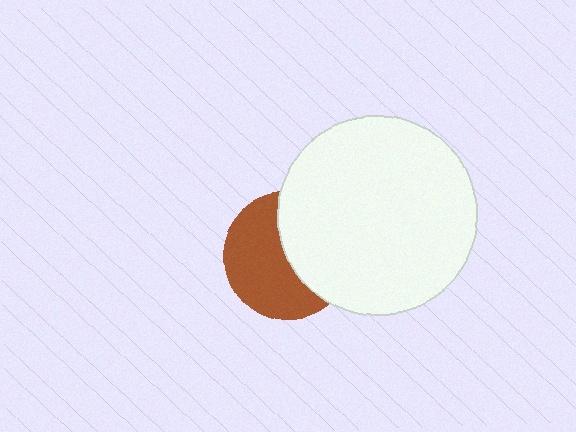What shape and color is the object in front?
The object in front is a white circle.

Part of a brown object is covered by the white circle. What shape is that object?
It is a circle.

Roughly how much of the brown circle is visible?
About half of it is visible (roughly 55%).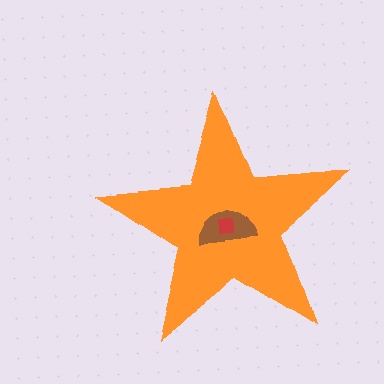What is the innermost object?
The red square.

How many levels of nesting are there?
3.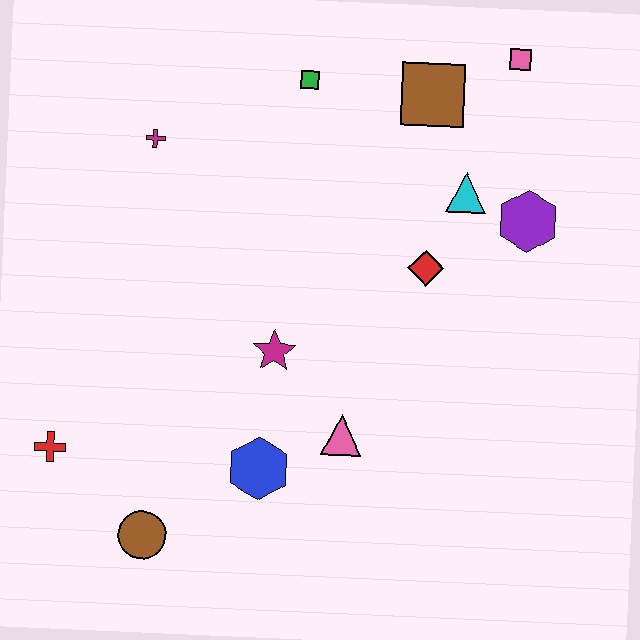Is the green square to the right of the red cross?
Yes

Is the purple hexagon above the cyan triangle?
No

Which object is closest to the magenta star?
The pink triangle is closest to the magenta star.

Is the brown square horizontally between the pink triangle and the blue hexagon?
No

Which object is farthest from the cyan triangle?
The red cross is farthest from the cyan triangle.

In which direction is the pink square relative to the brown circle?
The pink square is above the brown circle.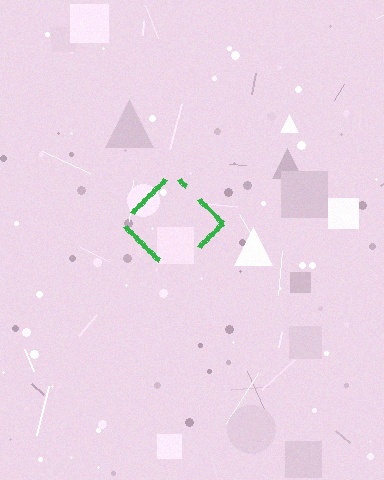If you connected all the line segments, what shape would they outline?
They would outline a diamond.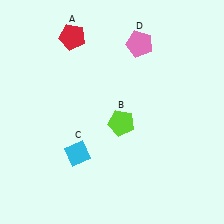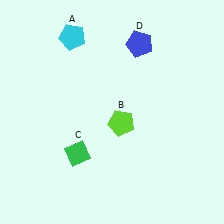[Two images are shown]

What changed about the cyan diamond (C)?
In Image 1, C is cyan. In Image 2, it changed to green.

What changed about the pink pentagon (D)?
In Image 1, D is pink. In Image 2, it changed to blue.